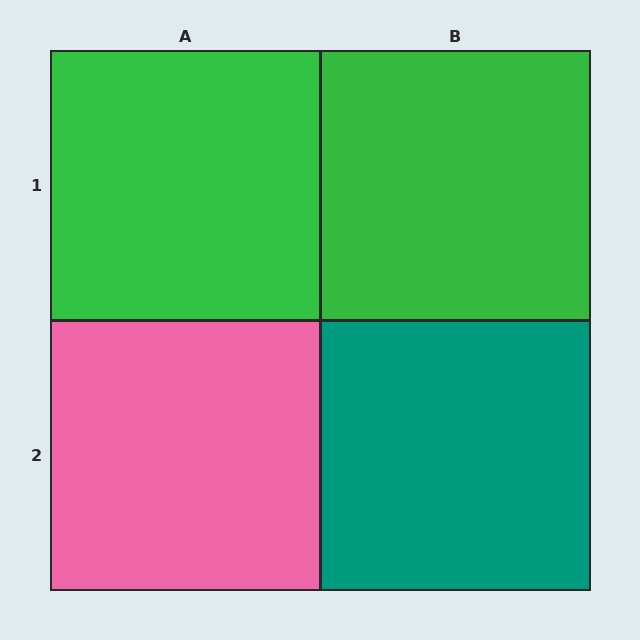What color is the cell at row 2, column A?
Pink.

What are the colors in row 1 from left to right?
Green, green.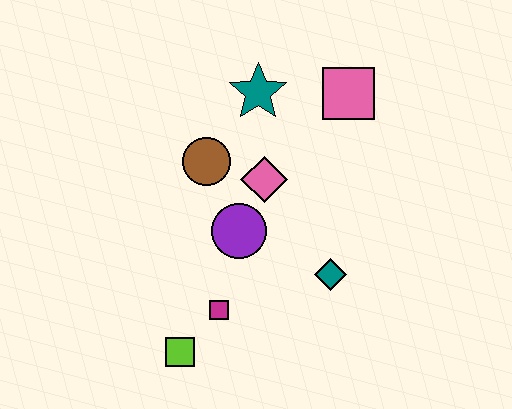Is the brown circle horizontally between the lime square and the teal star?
Yes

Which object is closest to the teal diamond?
The purple circle is closest to the teal diamond.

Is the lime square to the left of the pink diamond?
Yes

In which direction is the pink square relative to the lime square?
The pink square is above the lime square.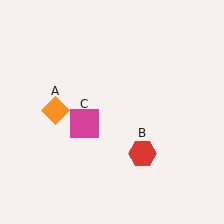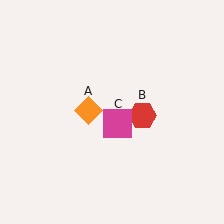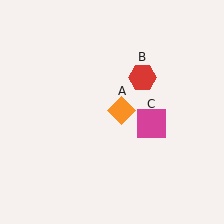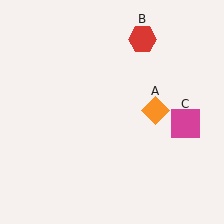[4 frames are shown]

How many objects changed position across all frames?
3 objects changed position: orange diamond (object A), red hexagon (object B), magenta square (object C).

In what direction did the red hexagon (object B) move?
The red hexagon (object B) moved up.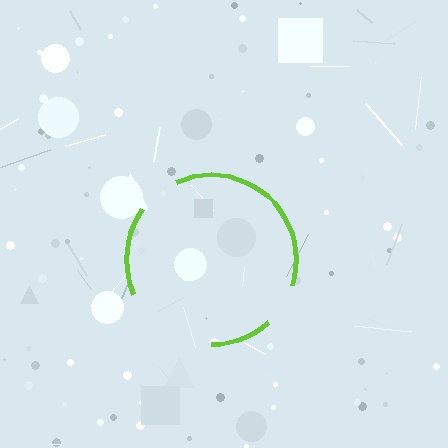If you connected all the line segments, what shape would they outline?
They would outline a circle.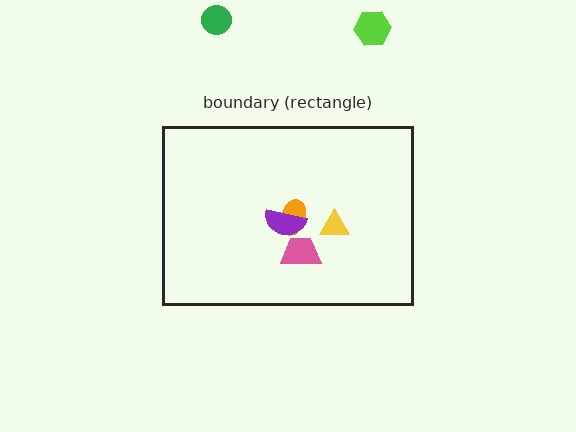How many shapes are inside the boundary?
4 inside, 2 outside.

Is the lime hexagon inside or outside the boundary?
Outside.